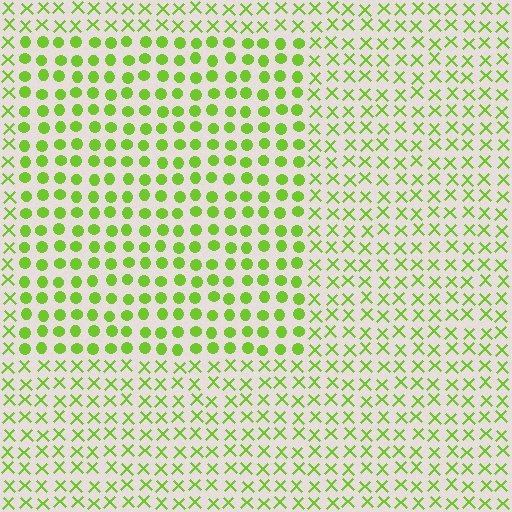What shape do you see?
I see a rectangle.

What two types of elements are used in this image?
The image uses circles inside the rectangle region and X marks outside it.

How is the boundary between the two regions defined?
The boundary is defined by a change in element shape: circles inside vs. X marks outside. All elements share the same color and spacing.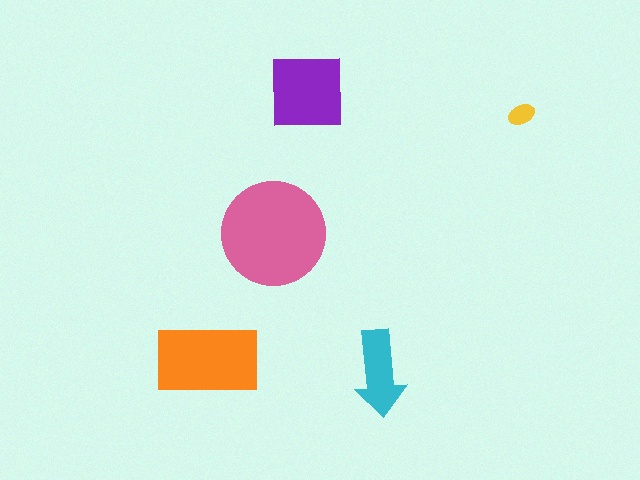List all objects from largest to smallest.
The pink circle, the orange rectangle, the purple square, the cyan arrow, the yellow ellipse.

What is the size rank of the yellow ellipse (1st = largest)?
5th.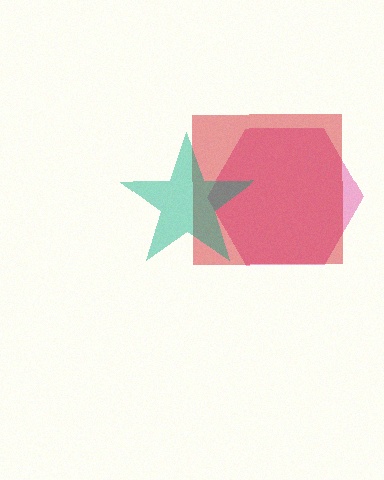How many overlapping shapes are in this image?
There are 3 overlapping shapes in the image.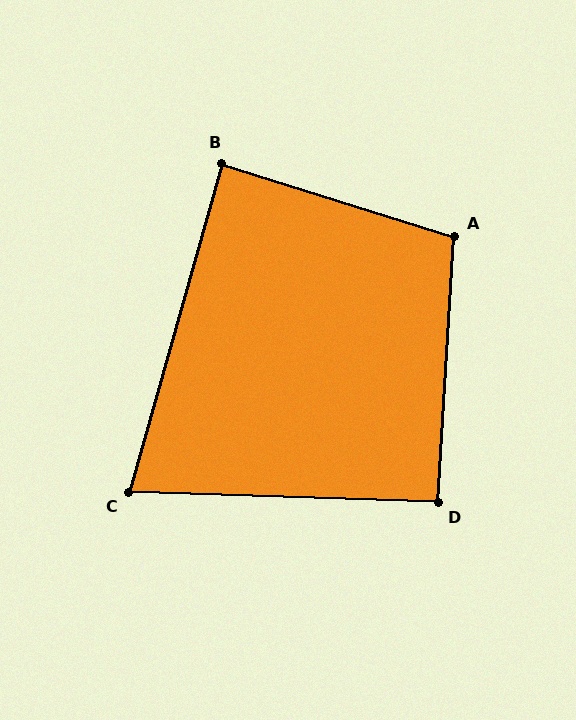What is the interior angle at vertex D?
Approximately 92 degrees (approximately right).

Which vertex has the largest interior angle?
A, at approximately 104 degrees.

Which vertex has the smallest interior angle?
C, at approximately 76 degrees.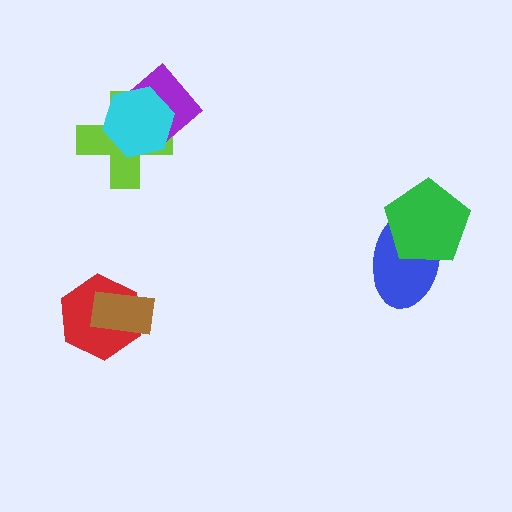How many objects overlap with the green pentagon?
1 object overlaps with the green pentagon.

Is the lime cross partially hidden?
Yes, it is partially covered by another shape.